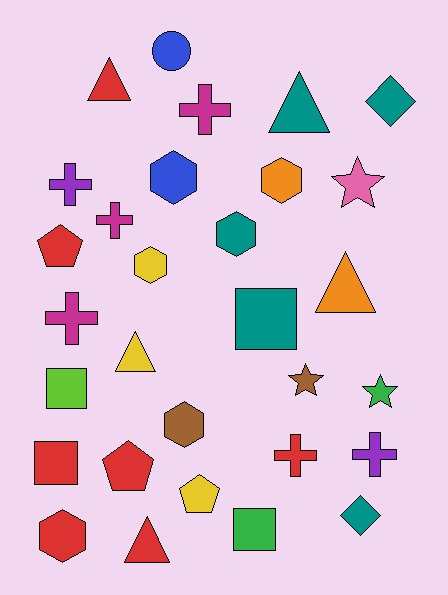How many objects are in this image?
There are 30 objects.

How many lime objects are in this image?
There is 1 lime object.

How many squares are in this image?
There are 4 squares.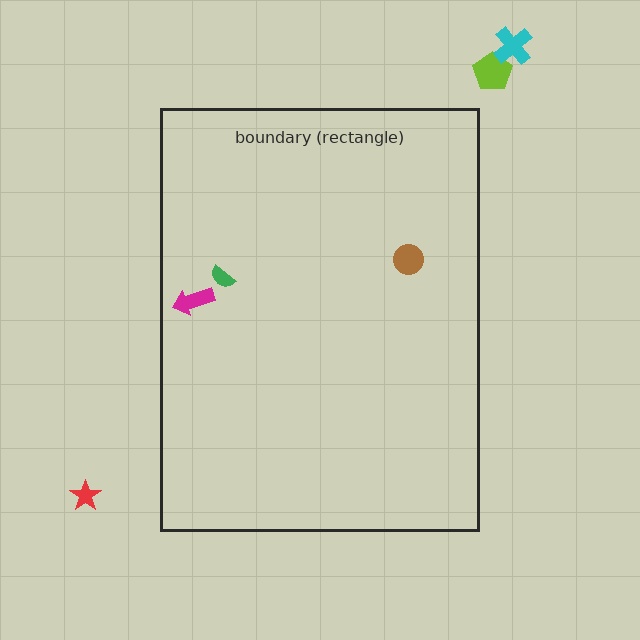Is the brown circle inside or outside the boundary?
Inside.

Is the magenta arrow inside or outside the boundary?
Inside.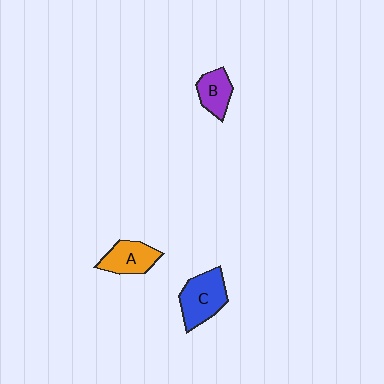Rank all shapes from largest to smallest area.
From largest to smallest: C (blue), A (orange), B (purple).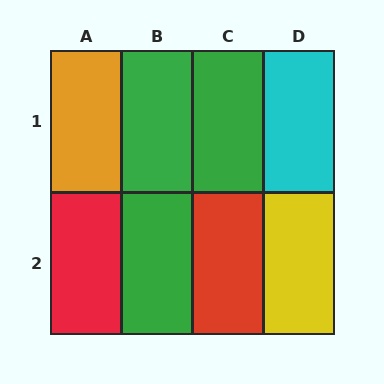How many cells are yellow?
1 cell is yellow.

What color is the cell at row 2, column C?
Red.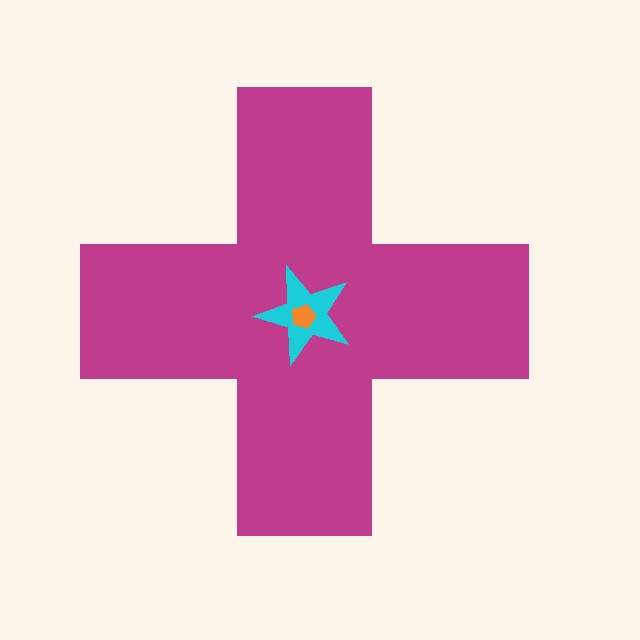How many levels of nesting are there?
3.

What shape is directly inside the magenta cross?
The cyan star.